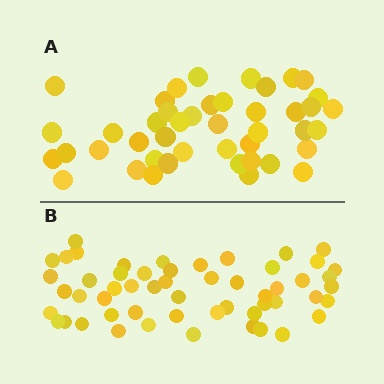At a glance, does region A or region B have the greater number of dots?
Region B (the bottom region) has more dots.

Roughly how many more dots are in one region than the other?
Region B has roughly 10 or so more dots than region A.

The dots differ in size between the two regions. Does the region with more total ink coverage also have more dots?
No. Region A has more total ink coverage because its dots are larger, but region B actually contains more individual dots. Total area can be misleading — the number of items is what matters here.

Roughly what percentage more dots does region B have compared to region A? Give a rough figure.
About 25% more.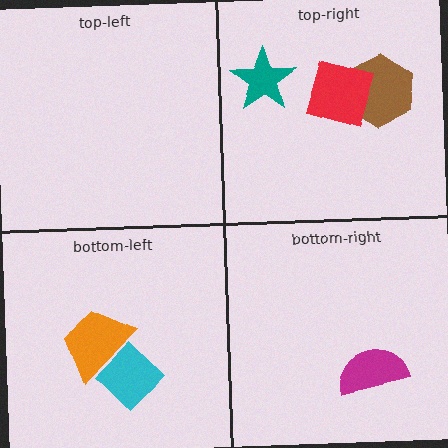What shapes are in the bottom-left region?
The orange trapezoid, the cyan diamond.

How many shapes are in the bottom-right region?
1.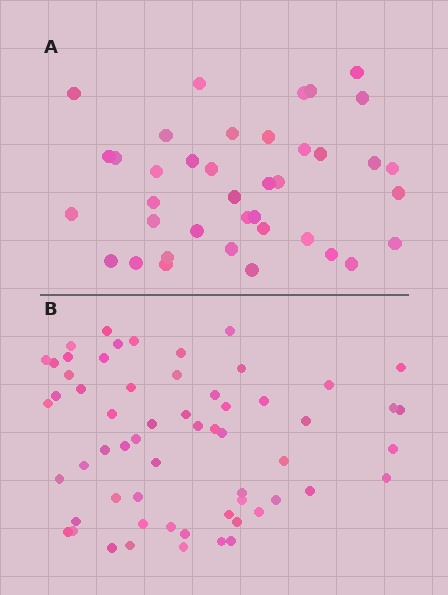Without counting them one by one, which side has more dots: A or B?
Region B (the bottom region) has more dots.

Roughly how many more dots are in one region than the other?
Region B has approximately 20 more dots than region A.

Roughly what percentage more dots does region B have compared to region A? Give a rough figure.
About 55% more.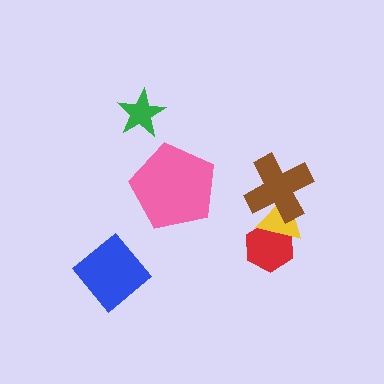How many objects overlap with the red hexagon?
1 object overlaps with the red hexagon.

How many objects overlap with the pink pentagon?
0 objects overlap with the pink pentagon.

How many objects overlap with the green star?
0 objects overlap with the green star.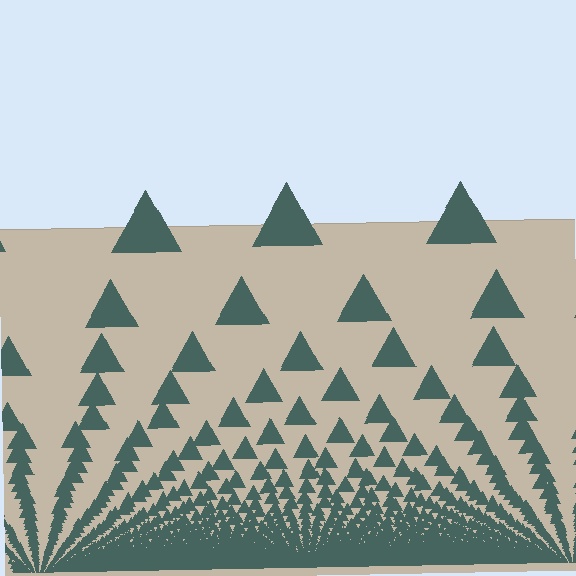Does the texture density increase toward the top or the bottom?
Density increases toward the bottom.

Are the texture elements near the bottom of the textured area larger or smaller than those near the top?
Smaller. The gradient is inverted — elements near the bottom are smaller and denser.